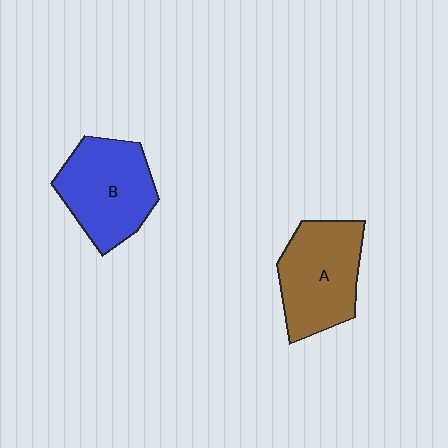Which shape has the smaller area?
Shape A (brown).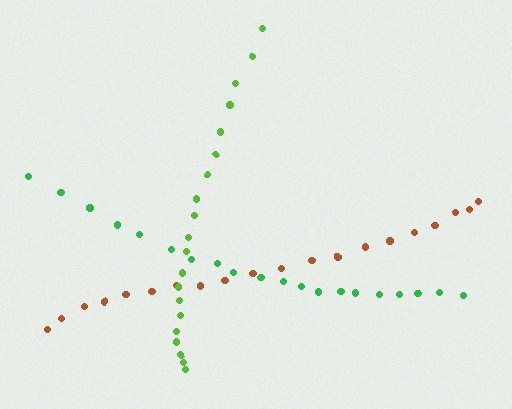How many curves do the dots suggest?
There are 3 distinct paths.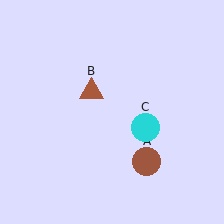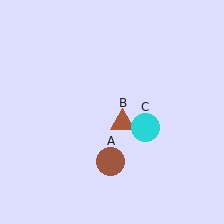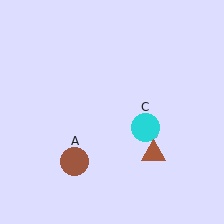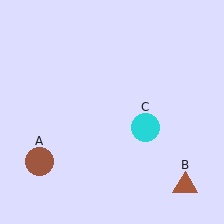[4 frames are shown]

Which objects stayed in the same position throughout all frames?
Cyan circle (object C) remained stationary.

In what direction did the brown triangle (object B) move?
The brown triangle (object B) moved down and to the right.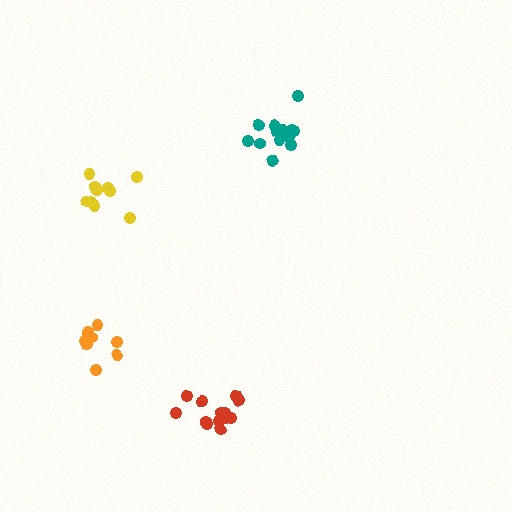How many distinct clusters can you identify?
There are 4 distinct clusters.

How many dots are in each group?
Group 1: 13 dots, Group 2: 8 dots, Group 3: 13 dots, Group 4: 11 dots (45 total).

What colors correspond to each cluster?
The clusters are colored: teal, orange, red, yellow.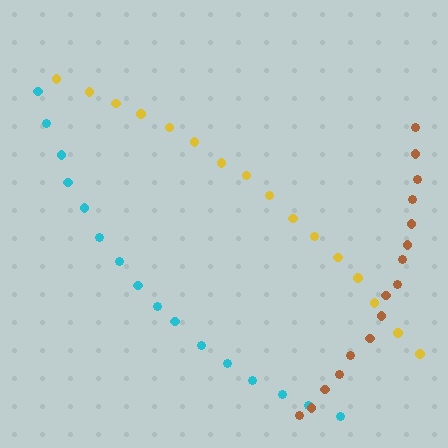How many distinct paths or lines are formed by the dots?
There are 3 distinct paths.